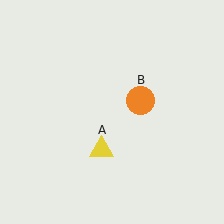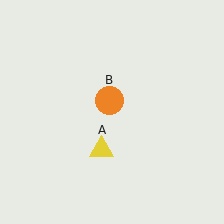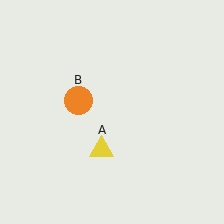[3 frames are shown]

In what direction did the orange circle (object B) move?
The orange circle (object B) moved left.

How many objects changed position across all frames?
1 object changed position: orange circle (object B).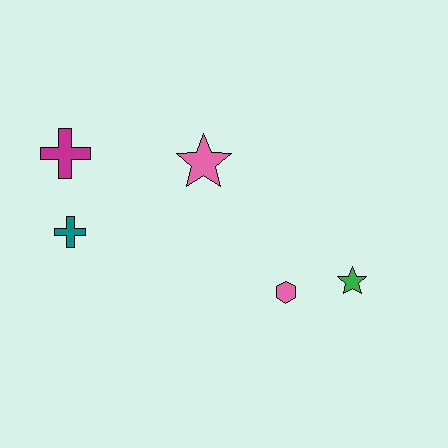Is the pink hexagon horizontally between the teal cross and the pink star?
No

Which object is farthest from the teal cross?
The green star is farthest from the teal cross.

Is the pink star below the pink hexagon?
No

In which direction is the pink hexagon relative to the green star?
The pink hexagon is to the left of the green star.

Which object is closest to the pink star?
The magenta cross is closest to the pink star.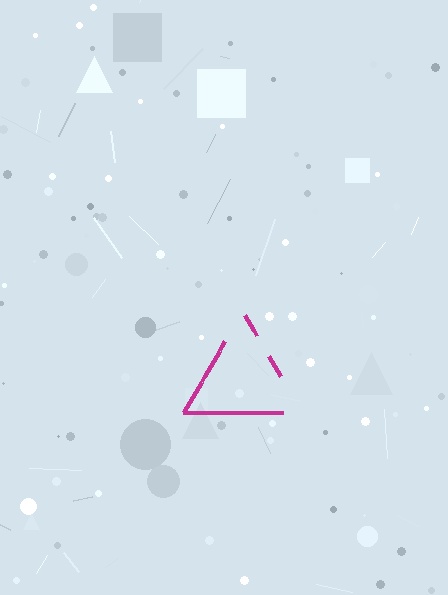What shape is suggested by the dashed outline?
The dashed outline suggests a triangle.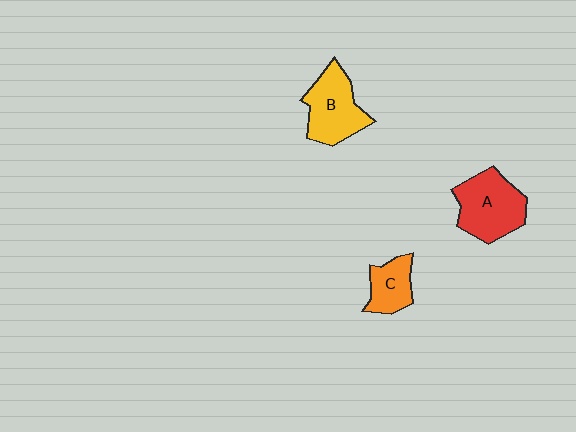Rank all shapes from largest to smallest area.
From largest to smallest: A (red), B (yellow), C (orange).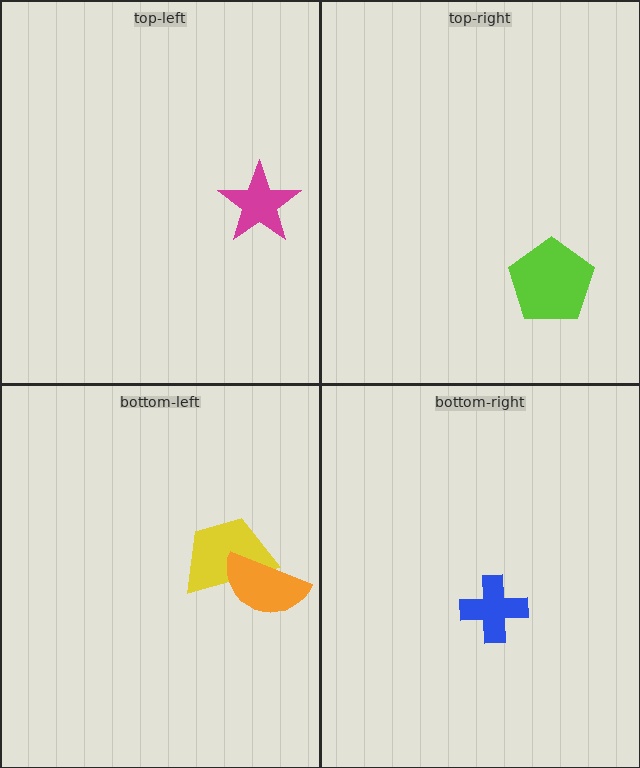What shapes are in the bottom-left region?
The yellow trapezoid, the orange semicircle.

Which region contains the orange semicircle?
The bottom-left region.